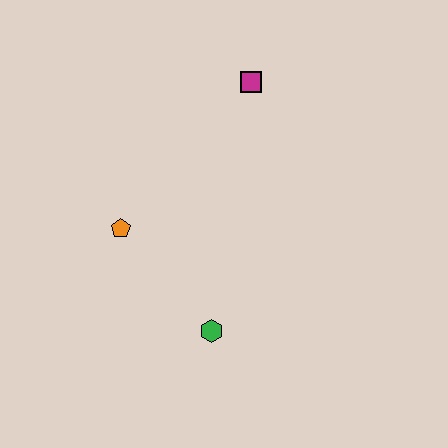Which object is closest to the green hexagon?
The orange pentagon is closest to the green hexagon.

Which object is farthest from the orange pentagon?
The magenta square is farthest from the orange pentagon.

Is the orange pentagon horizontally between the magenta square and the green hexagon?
No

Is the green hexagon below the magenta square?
Yes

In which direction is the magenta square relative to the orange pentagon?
The magenta square is above the orange pentagon.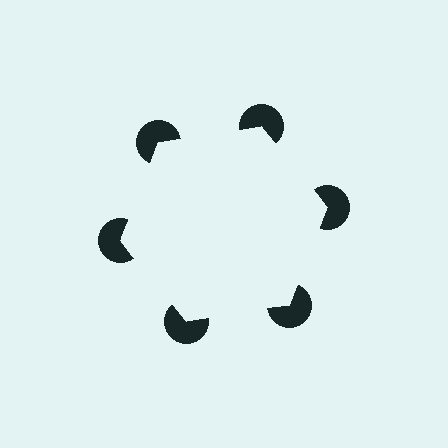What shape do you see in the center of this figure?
An illusory hexagon — its edges are inferred from the aligned wedge cuts in the pac-man discs, not physically drawn.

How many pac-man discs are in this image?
There are 6 — one at each vertex of the illusory hexagon.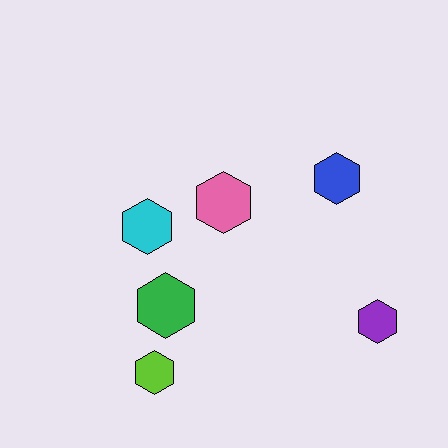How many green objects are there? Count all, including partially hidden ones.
There is 1 green object.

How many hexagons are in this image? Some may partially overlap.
There are 6 hexagons.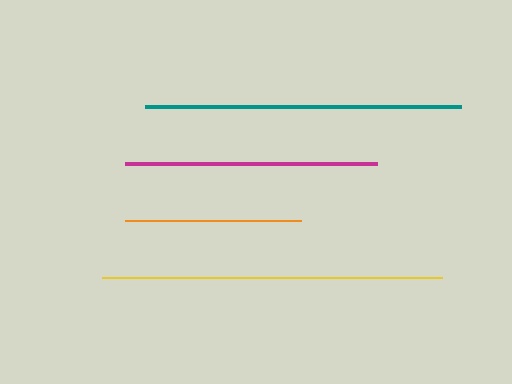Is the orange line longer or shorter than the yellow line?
The yellow line is longer than the orange line.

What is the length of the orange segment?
The orange segment is approximately 176 pixels long.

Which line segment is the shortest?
The orange line is the shortest at approximately 176 pixels.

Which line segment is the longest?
The yellow line is the longest at approximately 341 pixels.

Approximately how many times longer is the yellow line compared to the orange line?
The yellow line is approximately 1.9 times the length of the orange line.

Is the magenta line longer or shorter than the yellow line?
The yellow line is longer than the magenta line.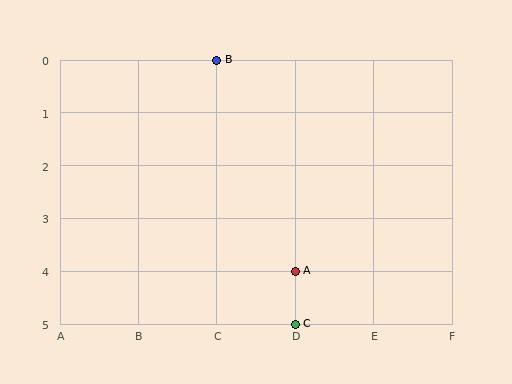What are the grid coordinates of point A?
Point A is at grid coordinates (D, 4).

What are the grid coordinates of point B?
Point B is at grid coordinates (C, 0).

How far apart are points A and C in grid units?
Points A and C are 1 row apart.